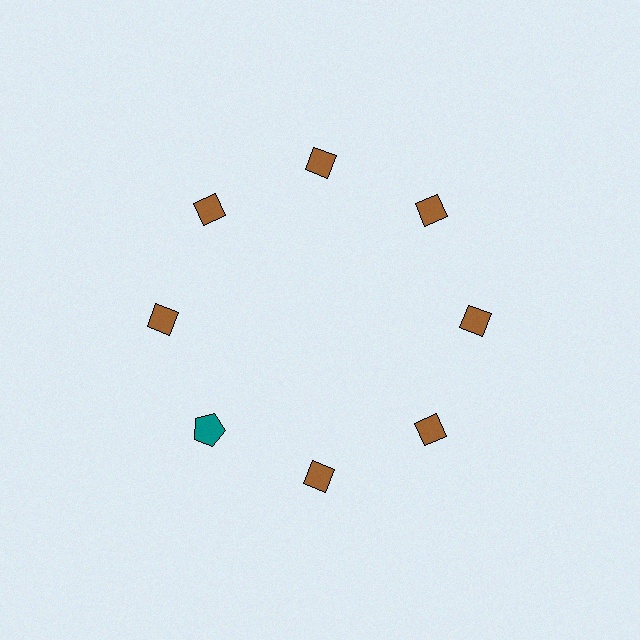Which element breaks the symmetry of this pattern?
The teal pentagon at roughly the 8 o'clock position breaks the symmetry. All other shapes are brown diamonds.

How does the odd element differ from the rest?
It differs in both color (teal instead of brown) and shape (pentagon instead of diamond).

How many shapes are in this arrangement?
There are 8 shapes arranged in a ring pattern.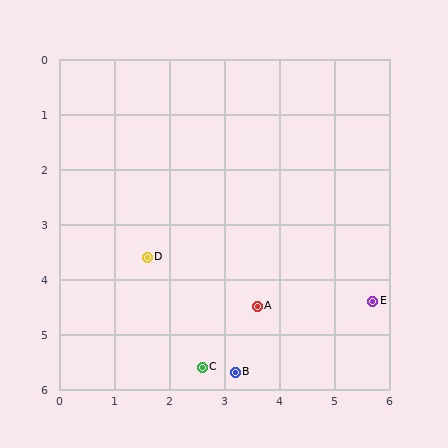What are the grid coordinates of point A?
Point A is at approximately (3.6, 4.5).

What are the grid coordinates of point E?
Point E is at approximately (5.7, 4.4).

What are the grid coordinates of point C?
Point C is at approximately (2.6, 5.6).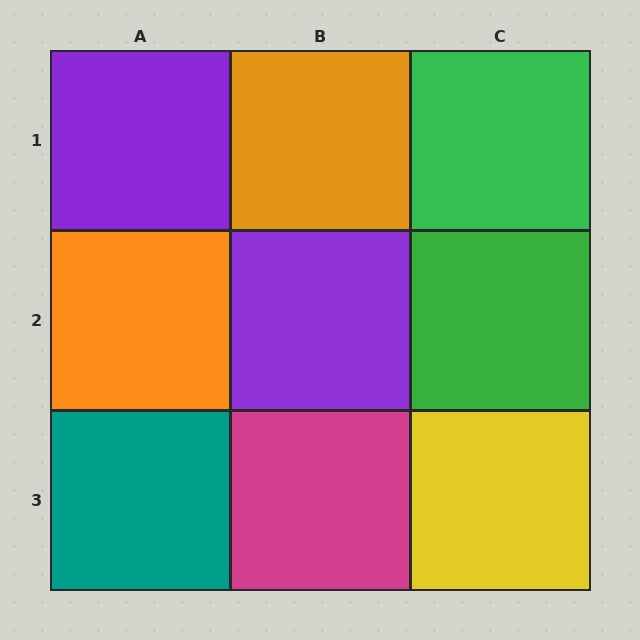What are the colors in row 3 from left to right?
Teal, magenta, yellow.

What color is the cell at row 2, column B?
Purple.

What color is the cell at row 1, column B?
Orange.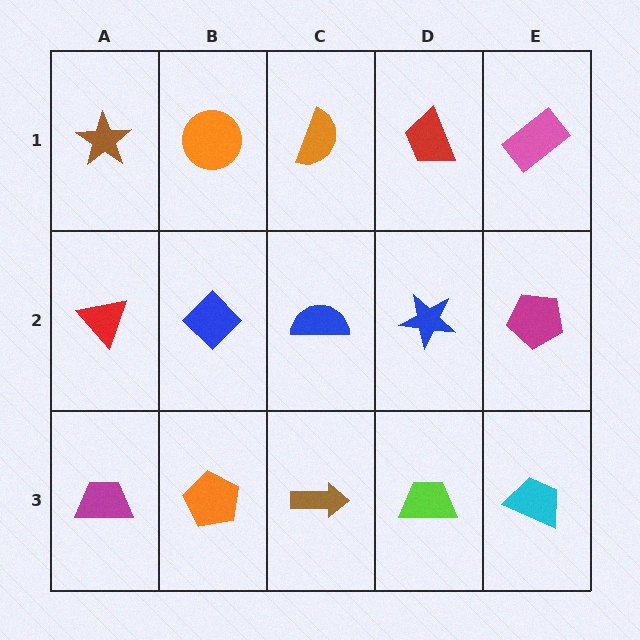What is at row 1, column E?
A pink rectangle.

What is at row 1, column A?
A brown star.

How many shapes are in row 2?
5 shapes.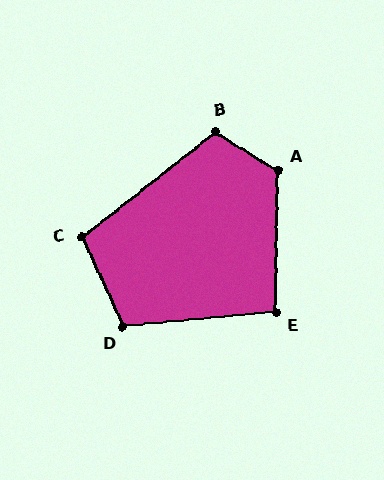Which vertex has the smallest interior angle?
E, at approximately 96 degrees.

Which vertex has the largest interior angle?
A, at approximately 121 degrees.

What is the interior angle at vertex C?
Approximately 103 degrees (obtuse).